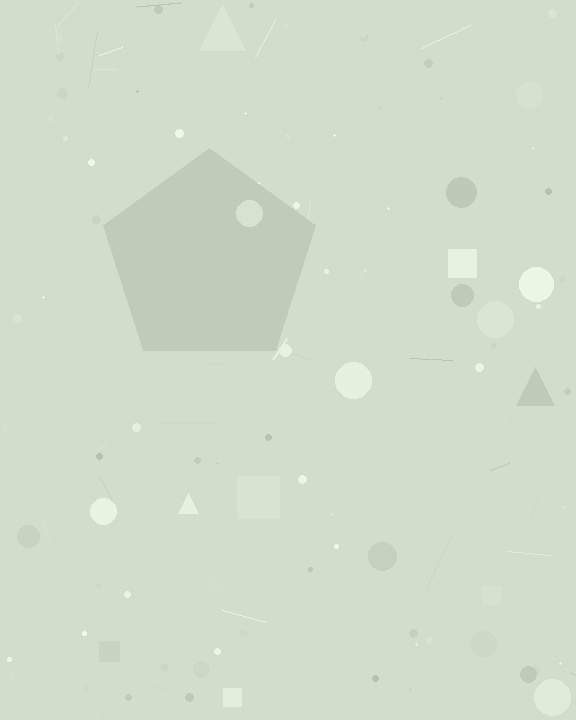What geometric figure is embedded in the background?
A pentagon is embedded in the background.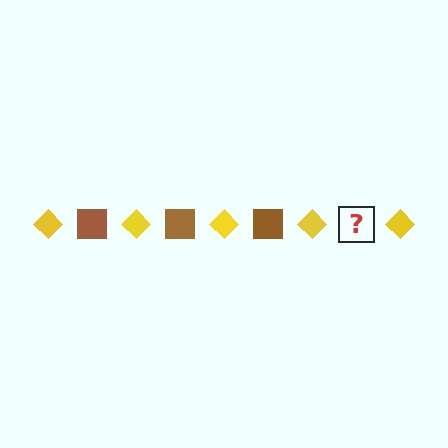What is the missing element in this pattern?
The missing element is a brown square.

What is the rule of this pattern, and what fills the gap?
The rule is that the pattern alternates between yellow diamond and brown square. The gap should be filled with a brown square.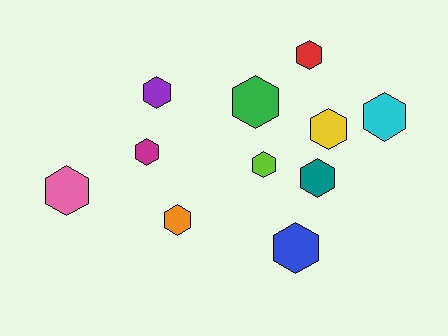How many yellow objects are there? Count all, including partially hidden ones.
There is 1 yellow object.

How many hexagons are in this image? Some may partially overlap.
There are 11 hexagons.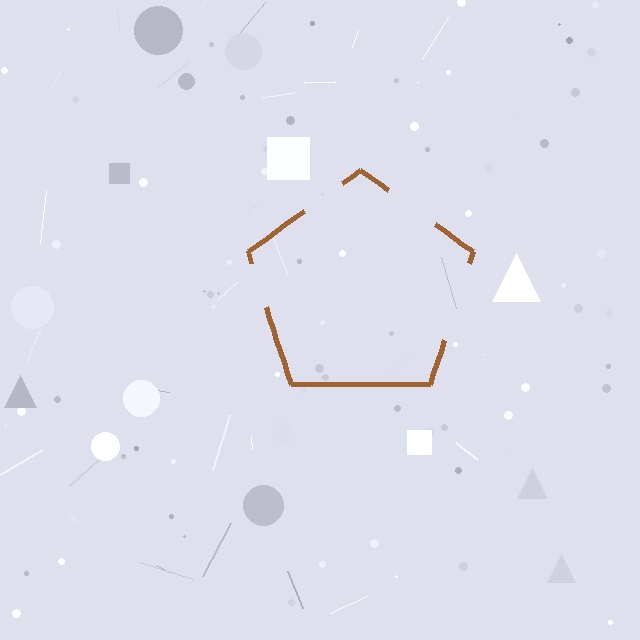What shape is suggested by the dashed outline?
The dashed outline suggests a pentagon.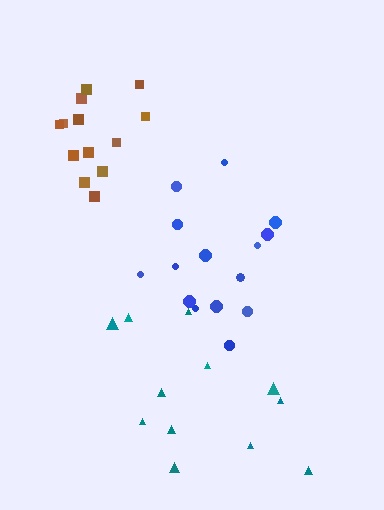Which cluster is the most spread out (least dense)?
Teal.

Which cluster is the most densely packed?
Blue.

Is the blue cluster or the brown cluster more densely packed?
Blue.